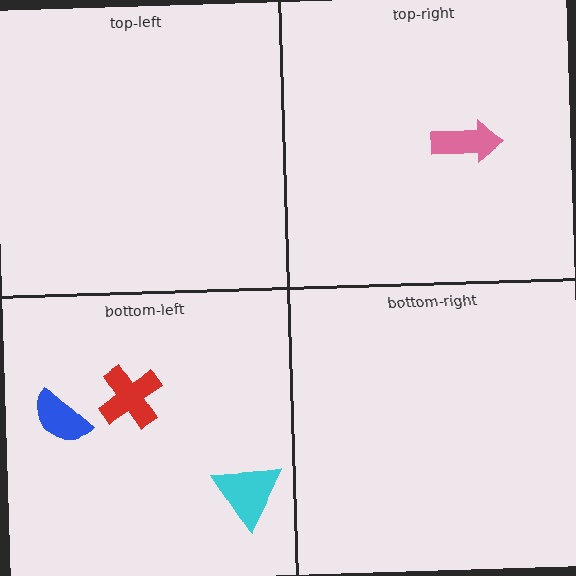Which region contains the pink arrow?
The top-right region.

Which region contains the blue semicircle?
The bottom-left region.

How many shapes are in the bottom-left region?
3.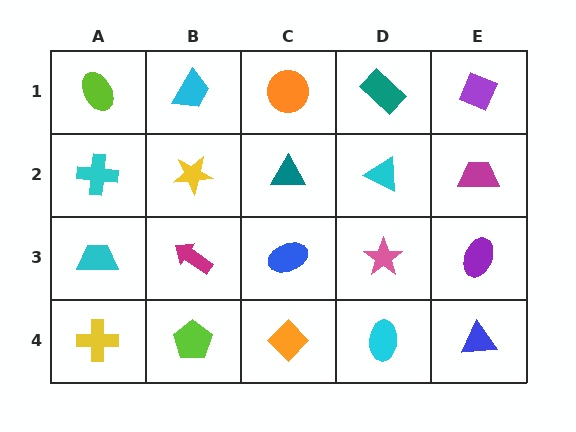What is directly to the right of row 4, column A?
A lime pentagon.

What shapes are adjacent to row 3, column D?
A cyan triangle (row 2, column D), a cyan ellipse (row 4, column D), a blue ellipse (row 3, column C), a purple ellipse (row 3, column E).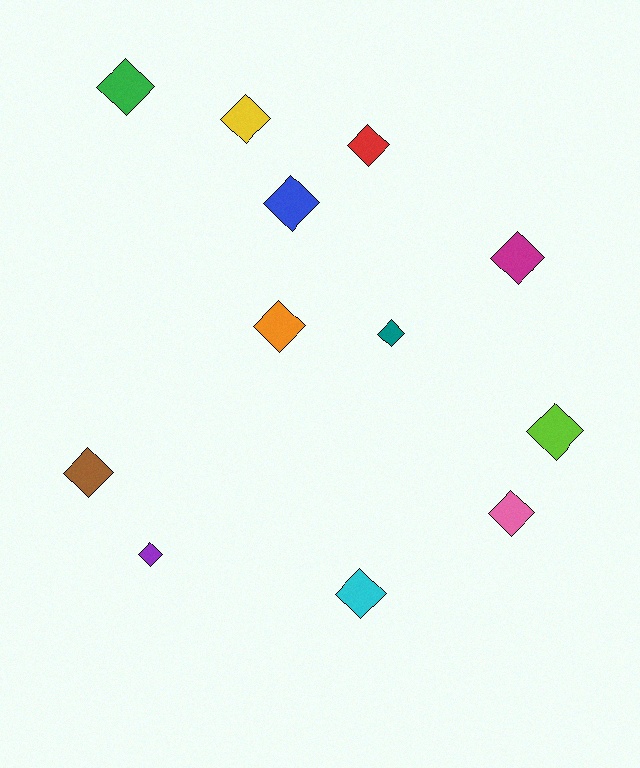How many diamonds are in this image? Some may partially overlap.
There are 12 diamonds.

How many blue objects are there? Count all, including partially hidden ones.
There is 1 blue object.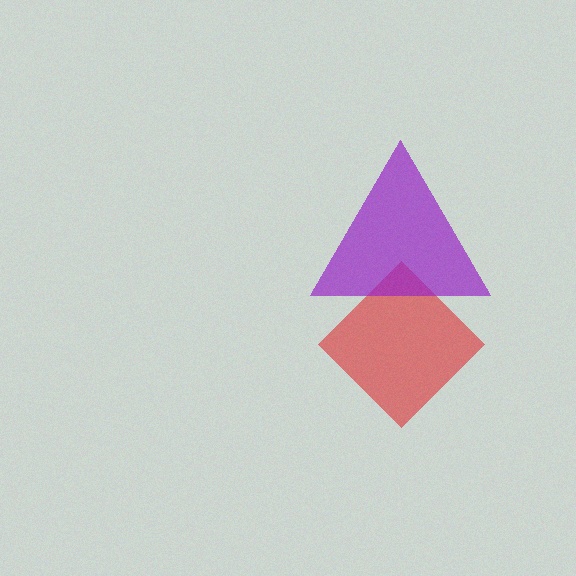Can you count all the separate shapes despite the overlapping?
Yes, there are 2 separate shapes.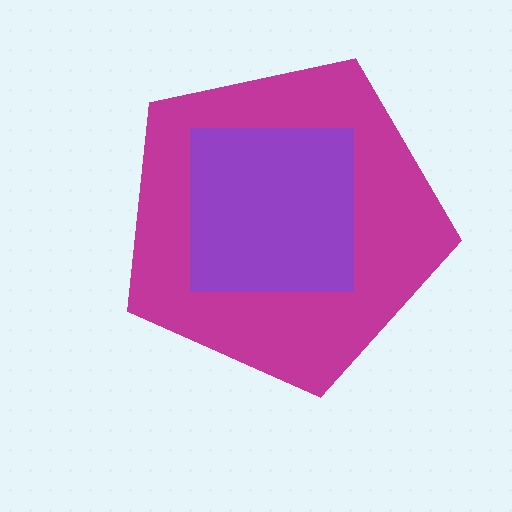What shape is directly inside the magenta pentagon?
The purple square.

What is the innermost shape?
The purple square.